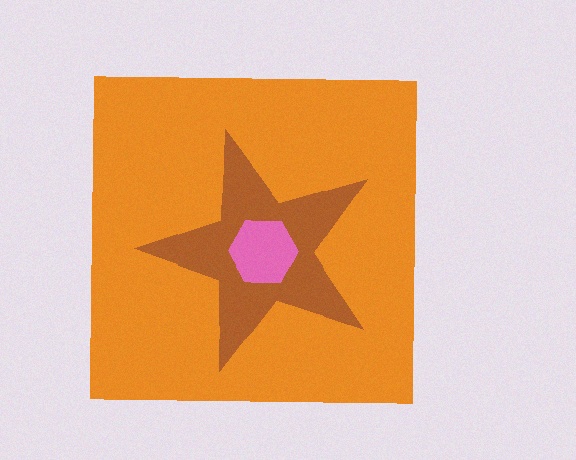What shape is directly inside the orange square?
The brown star.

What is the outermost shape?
The orange square.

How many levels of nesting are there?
3.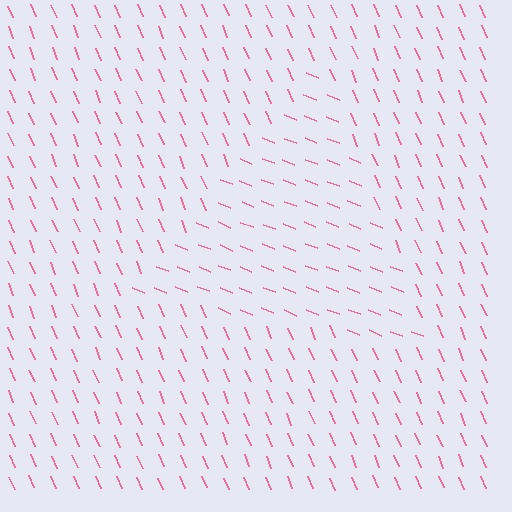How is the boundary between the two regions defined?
The boundary is defined purely by a change in line orientation (approximately 45 degrees difference). All lines are the same color and thickness.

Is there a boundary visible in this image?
Yes, there is a texture boundary formed by a change in line orientation.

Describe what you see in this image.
The image is filled with small pink line segments. A triangle region in the image has lines oriented differently from the surrounding lines, creating a visible texture boundary.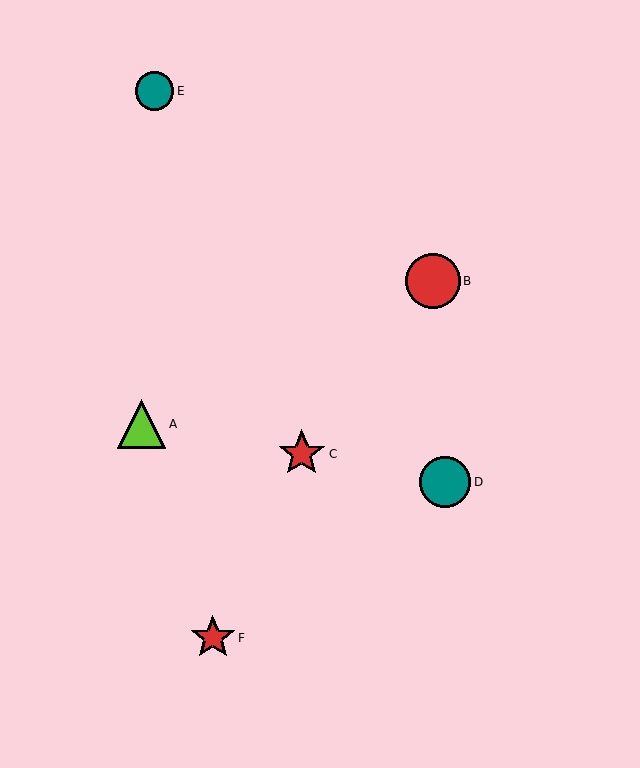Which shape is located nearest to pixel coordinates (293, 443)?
The red star (labeled C) at (302, 454) is nearest to that location.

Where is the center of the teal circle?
The center of the teal circle is at (445, 482).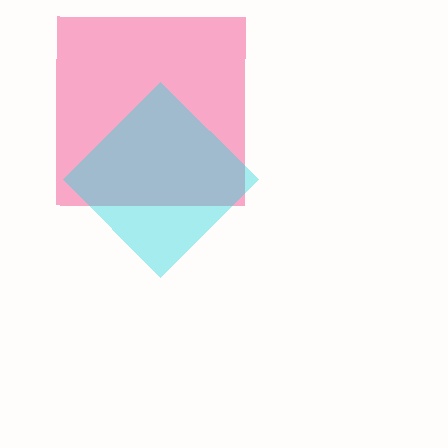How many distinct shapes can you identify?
There are 2 distinct shapes: a pink square, a cyan diamond.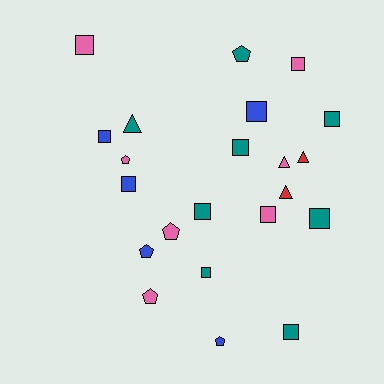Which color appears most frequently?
Teal, with 8 objects.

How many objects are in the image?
There are 22 objects.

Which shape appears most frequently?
Square, with 12 objects.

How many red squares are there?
There are no red squares.